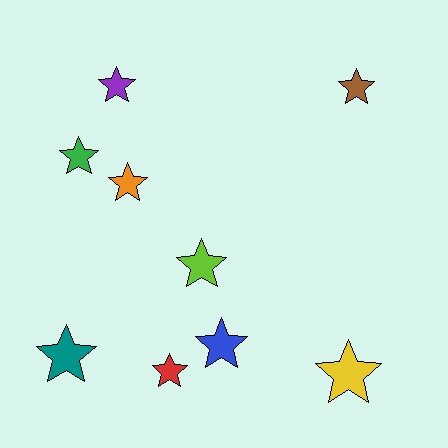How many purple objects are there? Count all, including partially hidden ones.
There is 1 purple object.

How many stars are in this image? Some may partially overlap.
There are 9 stars.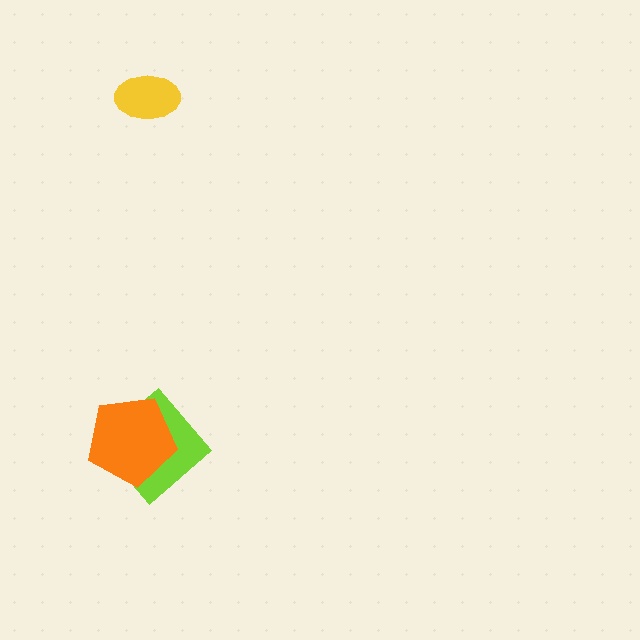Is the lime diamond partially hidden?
Yes, it is partially covered by another shape.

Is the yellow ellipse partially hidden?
No, no other shape covers it.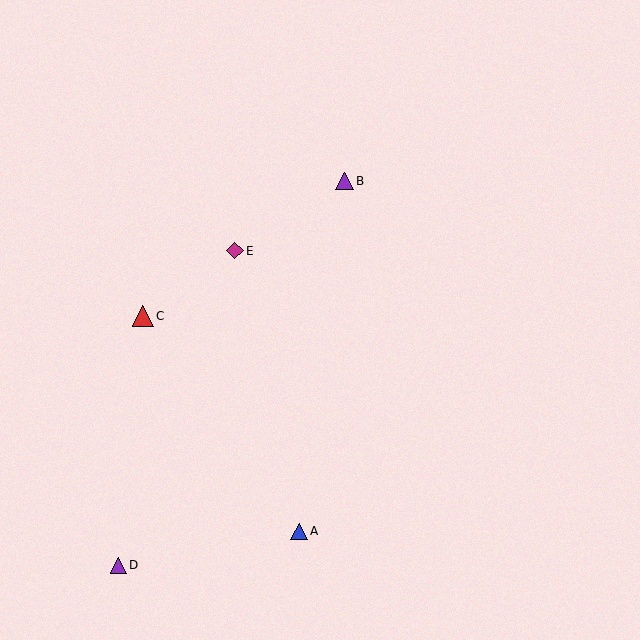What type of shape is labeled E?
Shape E is a magenta diamond.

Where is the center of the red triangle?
The center of the red triangle is at (143, 316).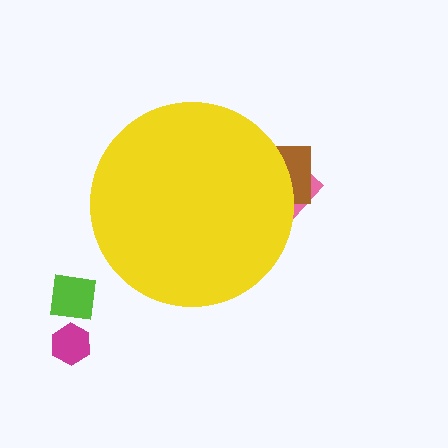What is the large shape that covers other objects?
A yellow circle.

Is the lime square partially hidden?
No, the lime square is fully visible.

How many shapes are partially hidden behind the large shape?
2 shapes are partially hidden.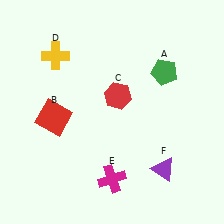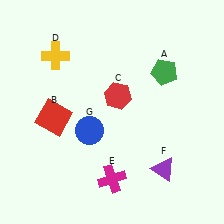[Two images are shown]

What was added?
A blue circle (G) was added in Image 2.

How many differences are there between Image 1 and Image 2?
There is 1 difference between the two images.